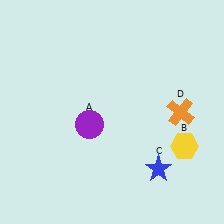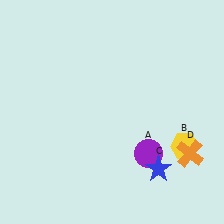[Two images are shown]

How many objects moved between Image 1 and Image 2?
2 objects moved between the two images.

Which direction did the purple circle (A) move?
The purple circle (A) moved right.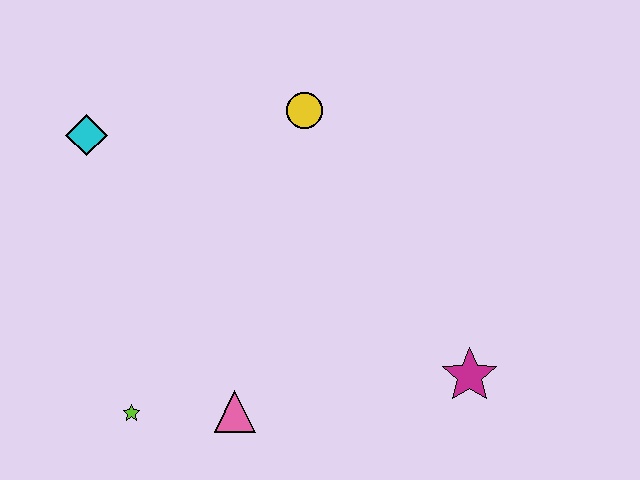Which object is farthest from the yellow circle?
The lime star is farthest from the yellow circle.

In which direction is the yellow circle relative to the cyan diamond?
The yellow circle is to the right of the cyan diamond.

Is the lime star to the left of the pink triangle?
Yes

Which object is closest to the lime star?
The pink triangle is closest to the lime star.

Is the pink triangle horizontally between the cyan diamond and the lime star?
No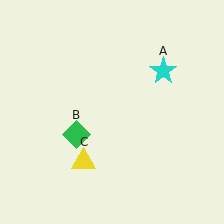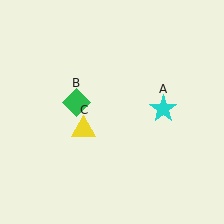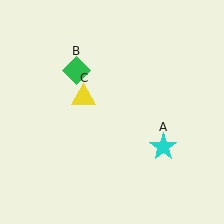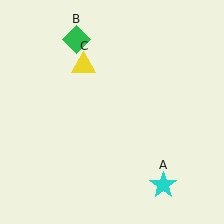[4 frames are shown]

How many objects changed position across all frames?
3 objects changed position: cyan star (object A), green diamond (object B), yellow triangle (object C).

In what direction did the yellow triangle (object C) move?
The yellow triangle (object C) moved up.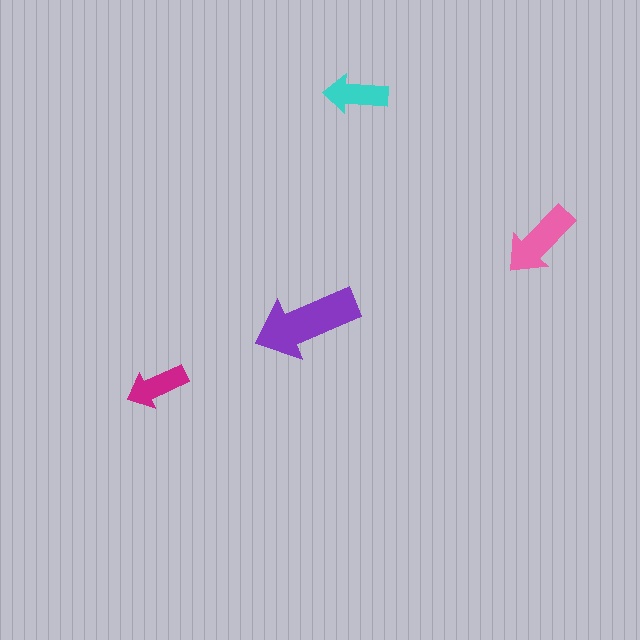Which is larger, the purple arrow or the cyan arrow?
The purple one.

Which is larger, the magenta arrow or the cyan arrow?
The cyan one.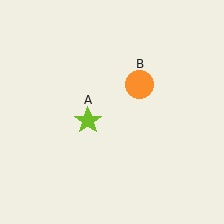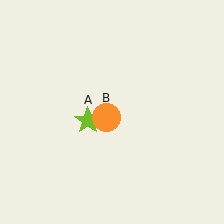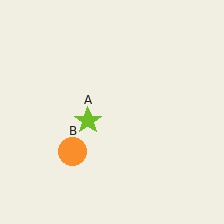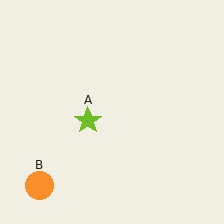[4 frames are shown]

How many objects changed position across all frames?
1 object changed position: orange circle (object B).